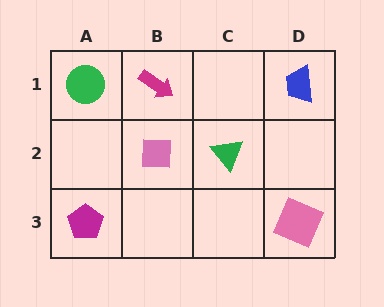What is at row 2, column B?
A pink square.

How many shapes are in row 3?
2 shapes.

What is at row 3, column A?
A magenta pentagon.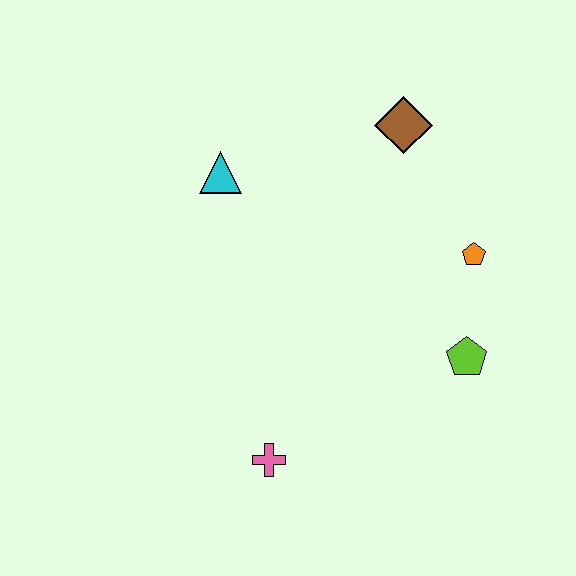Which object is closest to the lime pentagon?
The orange pentagon is closest to the lime pentagon.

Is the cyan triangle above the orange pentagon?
Yes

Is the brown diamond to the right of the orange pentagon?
No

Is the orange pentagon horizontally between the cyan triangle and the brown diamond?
No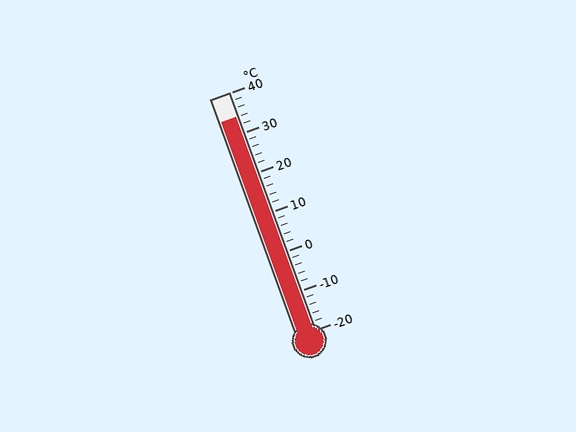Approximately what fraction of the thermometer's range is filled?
The thermometer is filled to approximately 90% of its range.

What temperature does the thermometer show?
The thermometer shows approximately 34°C.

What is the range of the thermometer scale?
The thermometer scale ranges from -20°C to 40°C.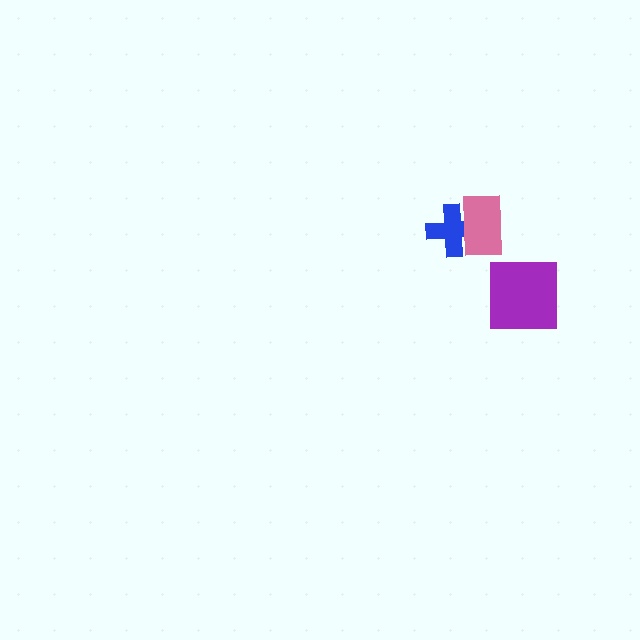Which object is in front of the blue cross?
The pink rectangle is in front of the blue cross.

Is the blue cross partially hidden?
Yes, it is partially covered by another shape.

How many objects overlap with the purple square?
0 objects overlap with the purple square.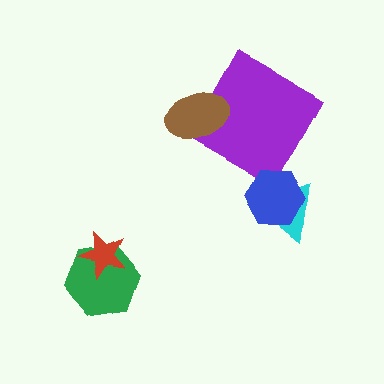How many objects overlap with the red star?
1 object overlaps with the red star.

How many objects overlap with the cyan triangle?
1 object overlaps with the cyan triangle.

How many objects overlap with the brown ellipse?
1 object overlaps with the brown ellipse.